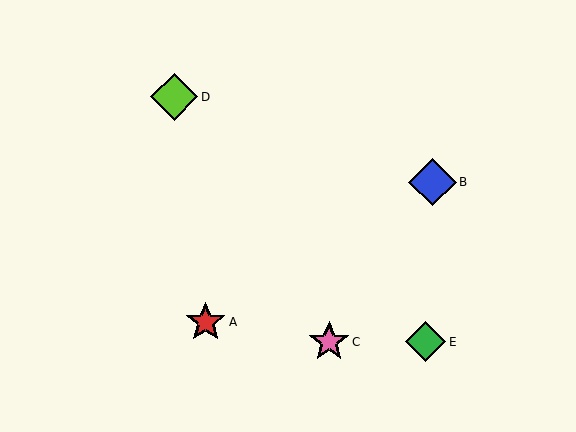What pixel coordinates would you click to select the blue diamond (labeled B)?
Click at (432, 182) to select the blue diamond B.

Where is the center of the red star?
The center of the red star is at (206, 322).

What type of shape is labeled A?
Shape A is a red star.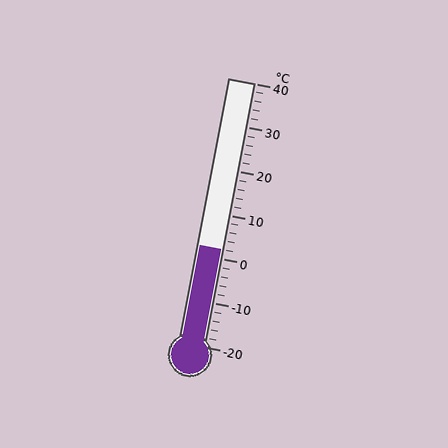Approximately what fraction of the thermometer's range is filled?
The thermometer is filled to approximately 35% of its range.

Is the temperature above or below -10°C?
The temperature is above -10°C.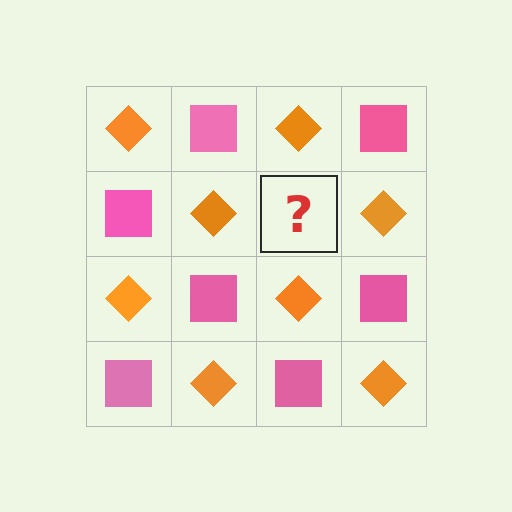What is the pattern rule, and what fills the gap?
The rule is that it alternates orange diamond and pink square in a checkerboard pattern. The gap should be filled with a pink square.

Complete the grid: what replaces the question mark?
The question mark should be replaced with a pink square.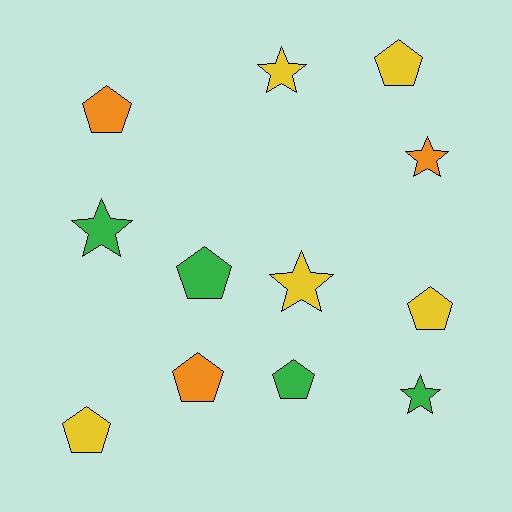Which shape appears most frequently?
Pentagon, with 7 objects.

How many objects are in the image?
There are 12 objects.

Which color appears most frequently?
Yellow, with 5 objects.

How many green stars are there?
There are 2 green stars.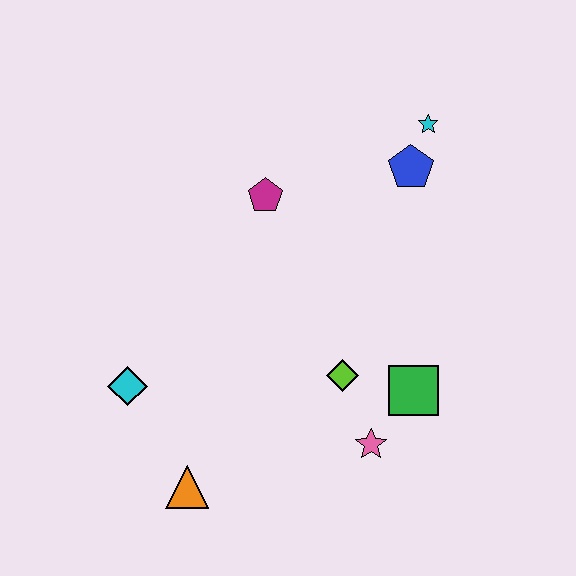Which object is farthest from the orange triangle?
The cyan star is farthest from the orange triangle.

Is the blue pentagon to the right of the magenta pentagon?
Yes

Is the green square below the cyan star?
Yes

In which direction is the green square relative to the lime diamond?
The green square is to the right of the lime diamond.